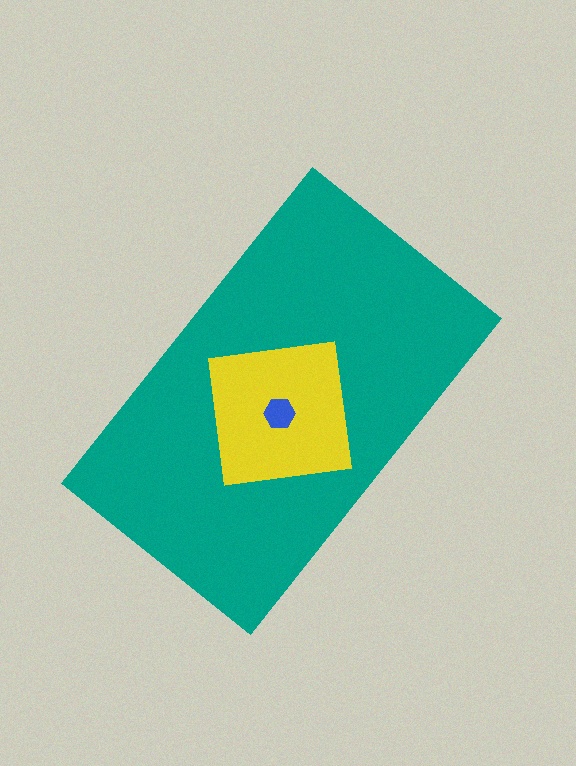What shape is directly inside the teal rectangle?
The yellow square.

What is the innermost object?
The blue hexagon.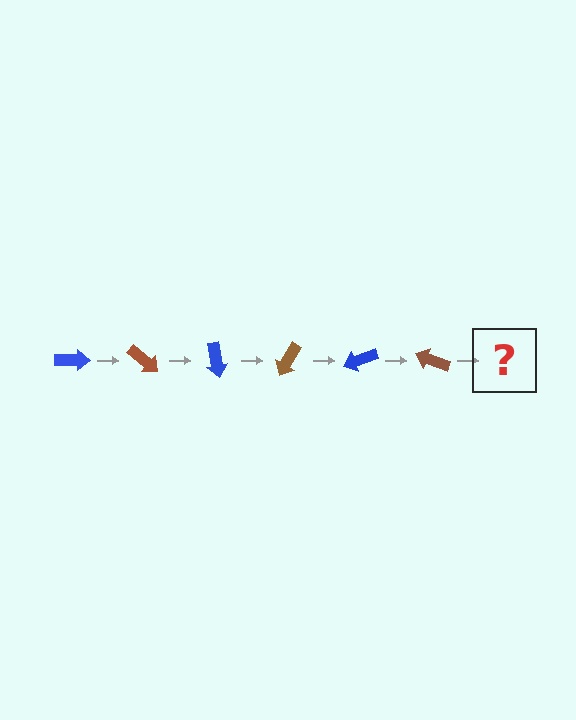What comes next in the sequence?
The next element should be a blue arrow, rotated 240 degrees from the start.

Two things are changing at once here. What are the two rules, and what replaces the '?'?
The two rules are that it rotates 40 degrees each step and the color cycles through blue and brown. The '?' should be a blue arrow, rotated 240 degrees from the start.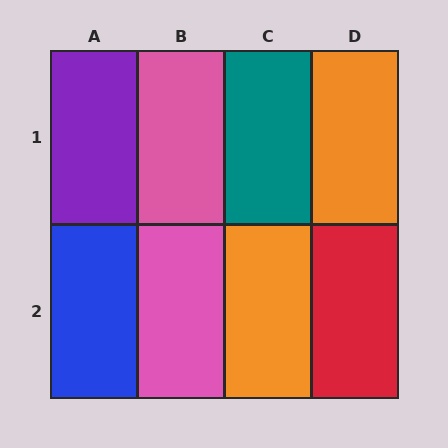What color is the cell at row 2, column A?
Blue.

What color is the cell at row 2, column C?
Orange.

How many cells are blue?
1 cell is blue.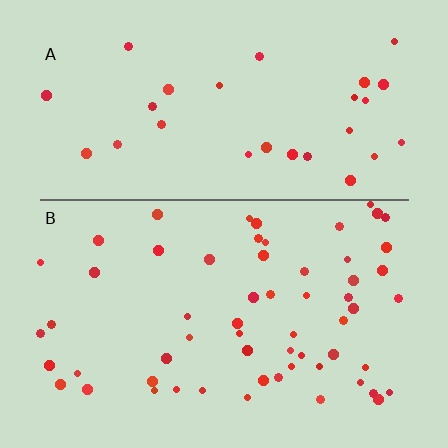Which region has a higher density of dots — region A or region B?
B (the bottom).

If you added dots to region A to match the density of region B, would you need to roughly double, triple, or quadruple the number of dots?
Approximately double.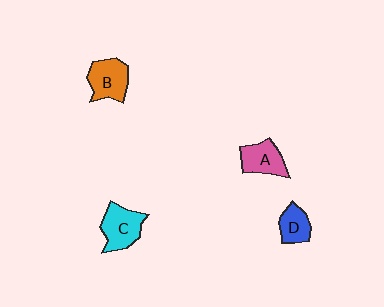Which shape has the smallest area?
Shape D (blue).